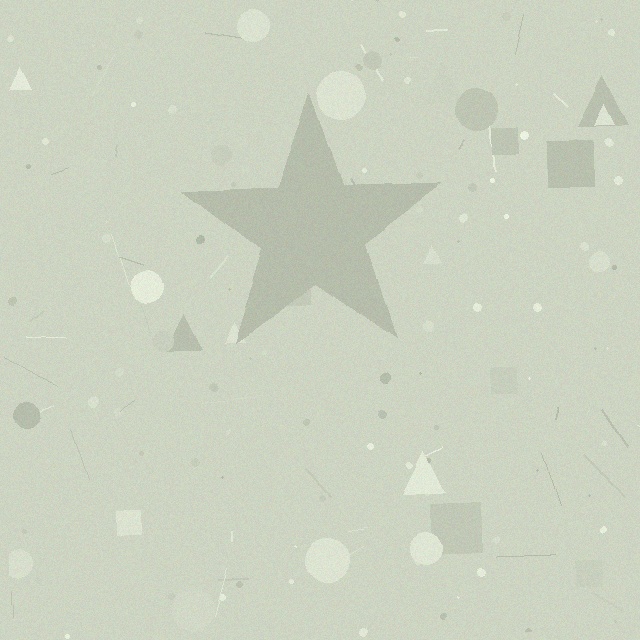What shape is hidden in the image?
A star is hidden in the image.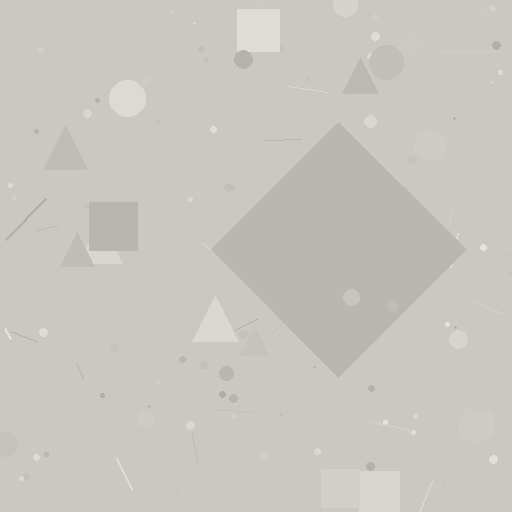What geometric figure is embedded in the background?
A diamond is embedded in the background.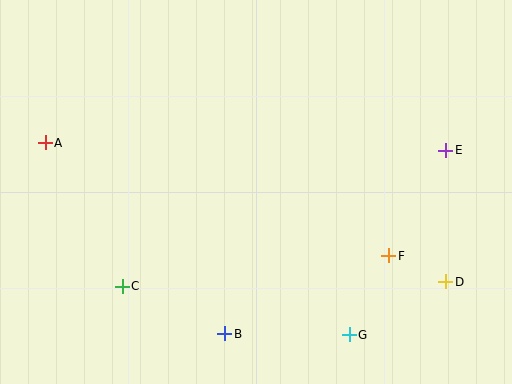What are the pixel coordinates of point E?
Point E is at (446, 150).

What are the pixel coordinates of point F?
Point F is at (389, 256).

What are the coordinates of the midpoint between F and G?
The midpoint between F and G is at (369, 295).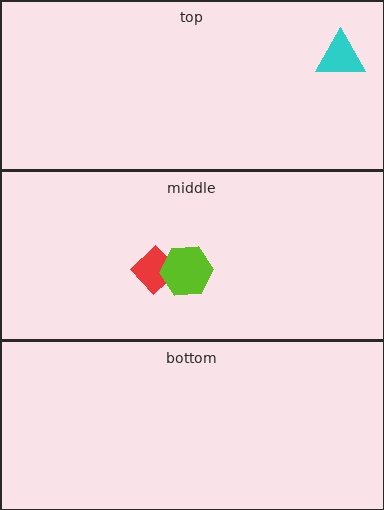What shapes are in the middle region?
The red diamond, the lime hexagon.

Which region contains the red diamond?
The middle region.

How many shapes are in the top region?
1.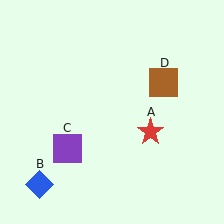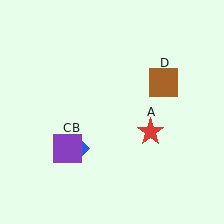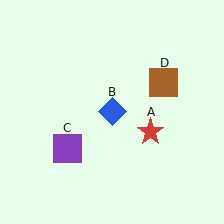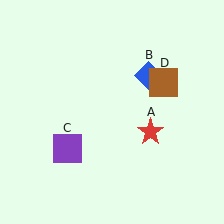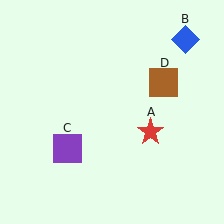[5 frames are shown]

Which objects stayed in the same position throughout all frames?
Red star (object A) and purple square (object C) and brown square (object D) remained stationary.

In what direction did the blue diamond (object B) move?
The blue diamond (object B) moved up and to the right.